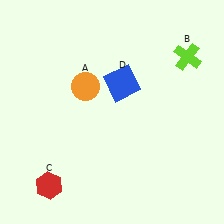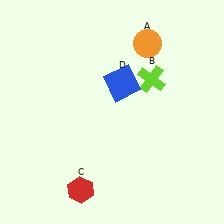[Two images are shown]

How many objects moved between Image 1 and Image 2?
3 objects moved between the two images.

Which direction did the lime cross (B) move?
The lime cross (B) moved left.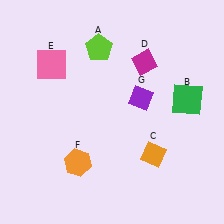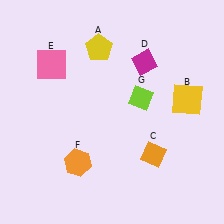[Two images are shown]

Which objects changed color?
A changed from lime to yellow. B changed from green to yellow. G changed from purple to lime.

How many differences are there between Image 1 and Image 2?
There are 3 differences between the two images.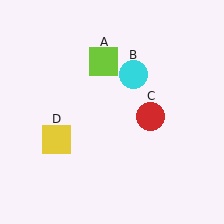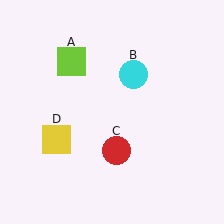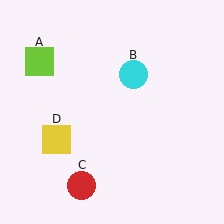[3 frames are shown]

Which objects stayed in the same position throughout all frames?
Cyan circle (object B) and yellow square (object D) remained stationary.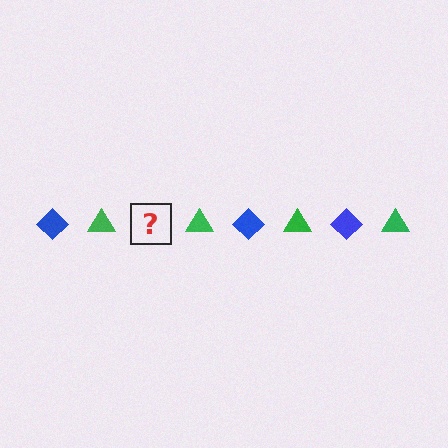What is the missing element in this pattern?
The missing element is a blue diamond.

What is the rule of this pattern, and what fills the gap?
The rule is that the pattern alternates between blue diamond and green triangle. The gap should be filled with a blue diamond.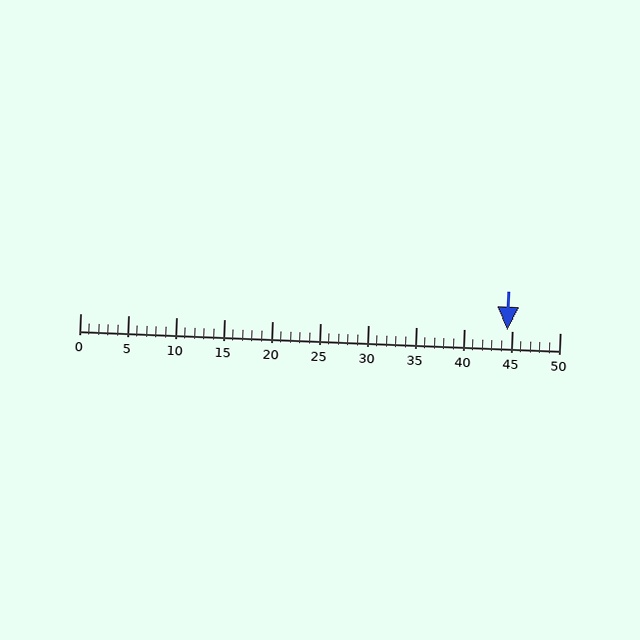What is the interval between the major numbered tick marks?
The major tick marks are spaced 5 units apart.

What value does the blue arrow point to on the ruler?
The blue arrow points to approximately 44.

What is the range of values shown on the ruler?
The ruler shows values from 0 to 50.